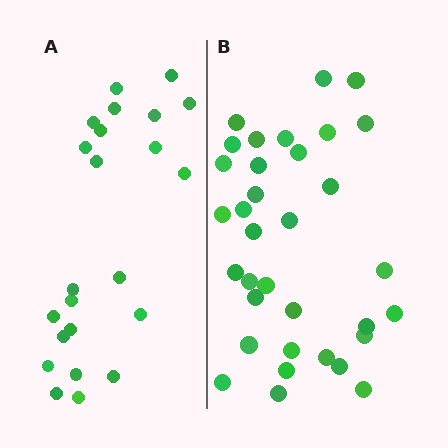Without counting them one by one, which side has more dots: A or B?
Region B (the right region) has more dots.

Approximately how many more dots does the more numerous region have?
Region B has roughly 12 or so more dots than region A.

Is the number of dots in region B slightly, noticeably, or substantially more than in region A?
Region B has substantially more. The ratio is roughly 1.5 to 1.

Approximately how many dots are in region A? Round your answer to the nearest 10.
About 20 dots. (The exact count is 23, which rounds to 20.)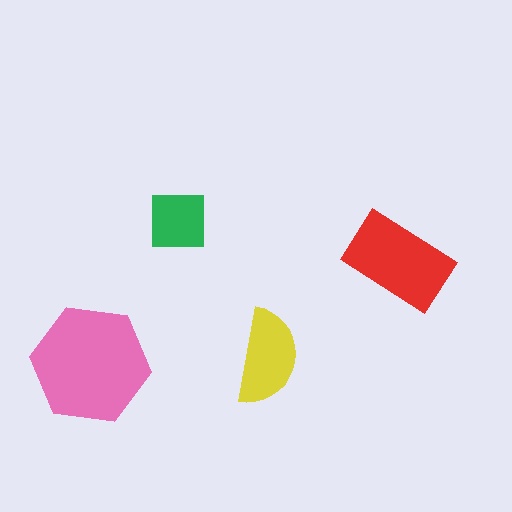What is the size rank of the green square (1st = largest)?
4th.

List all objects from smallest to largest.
The green square, the yellow semicircle, the red rectangle, the pink hexagon.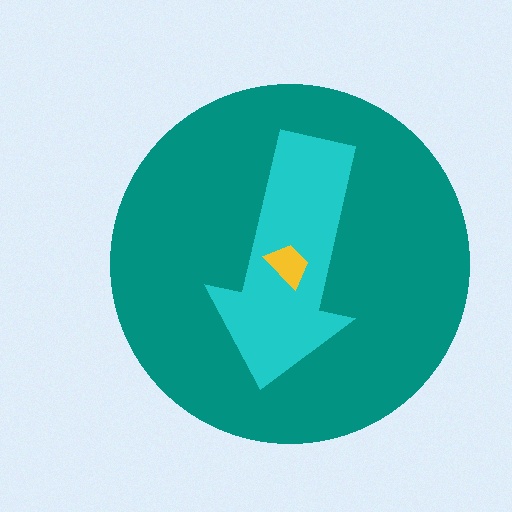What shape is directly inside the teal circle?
The cyan arrow.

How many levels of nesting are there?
3.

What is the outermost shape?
The teal circle.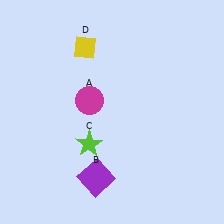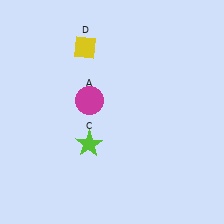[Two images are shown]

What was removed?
The purple square (B) was removed in Image 2.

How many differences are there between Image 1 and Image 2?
There is 1 difference between the two images.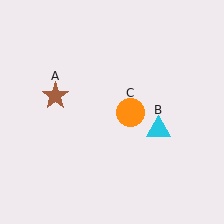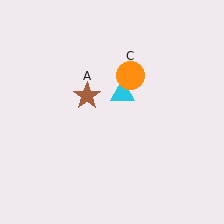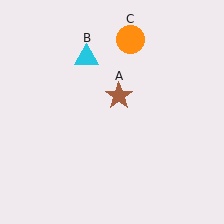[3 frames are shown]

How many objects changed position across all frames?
3 objects changed position: brown star (object A), cyan triangle (object B), orange circle (object C).